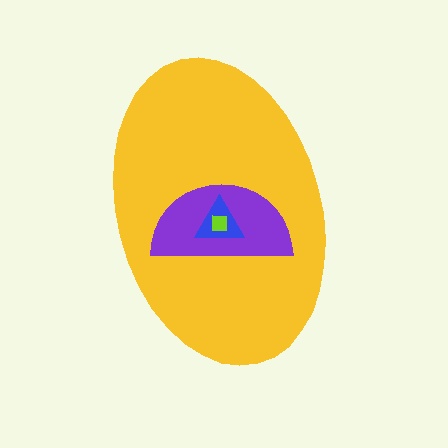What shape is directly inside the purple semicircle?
The blue triangle.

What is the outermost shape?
The yellow ellipse.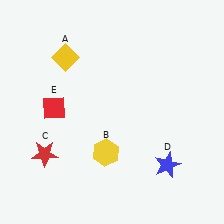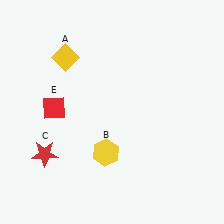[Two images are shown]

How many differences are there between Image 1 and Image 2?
There is 1 difference between the two images.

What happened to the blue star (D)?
The blue star (D) was removed in Image 2. It was in the bottom-right area of Image 1.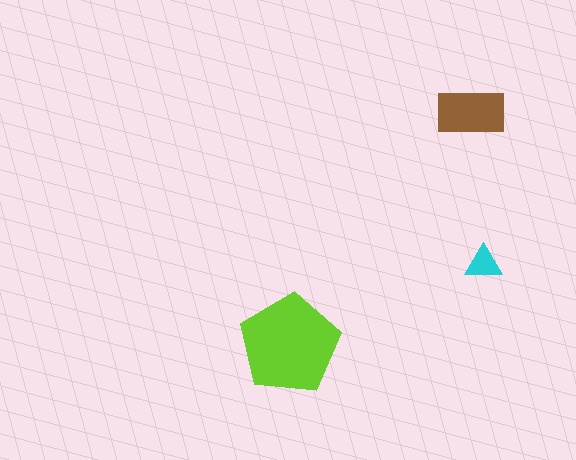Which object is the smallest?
The cyan triangle.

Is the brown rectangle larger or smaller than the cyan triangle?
Larger.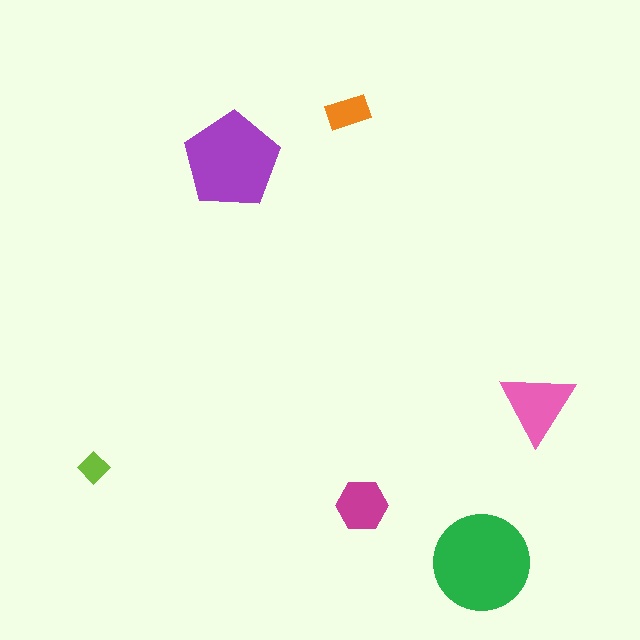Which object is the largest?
The green circle.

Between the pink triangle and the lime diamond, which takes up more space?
The pink triangle.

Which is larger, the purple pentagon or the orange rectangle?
The purple pentagon.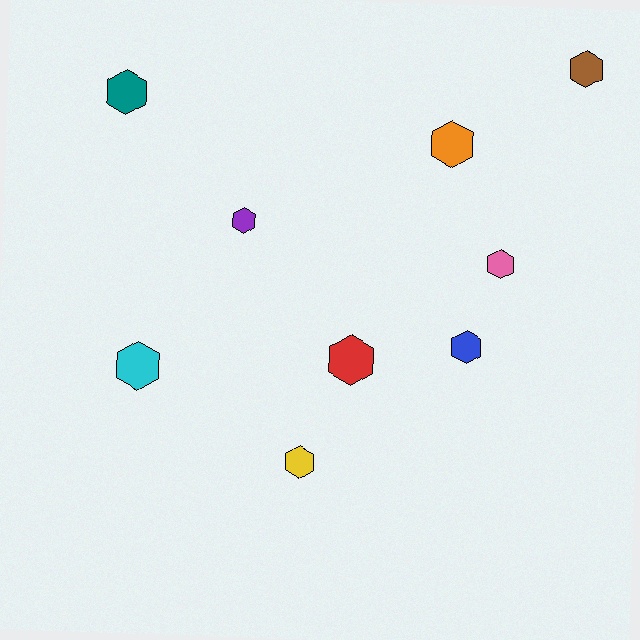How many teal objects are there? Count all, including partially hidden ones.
There is 1 teal object.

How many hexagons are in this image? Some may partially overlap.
There are 9 hexagons.